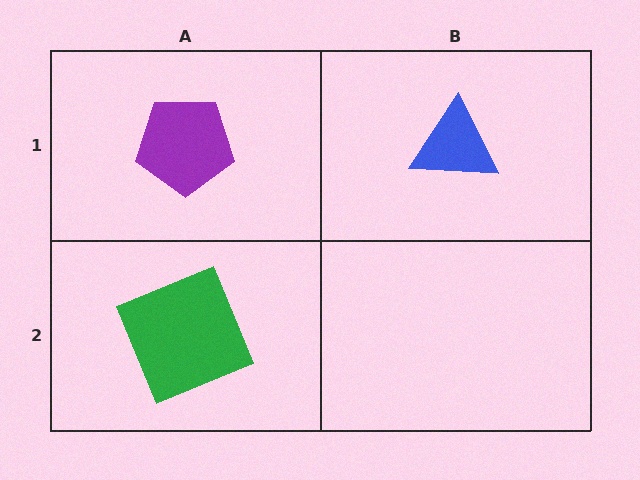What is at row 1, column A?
A purple pentagon.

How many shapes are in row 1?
2 shapes.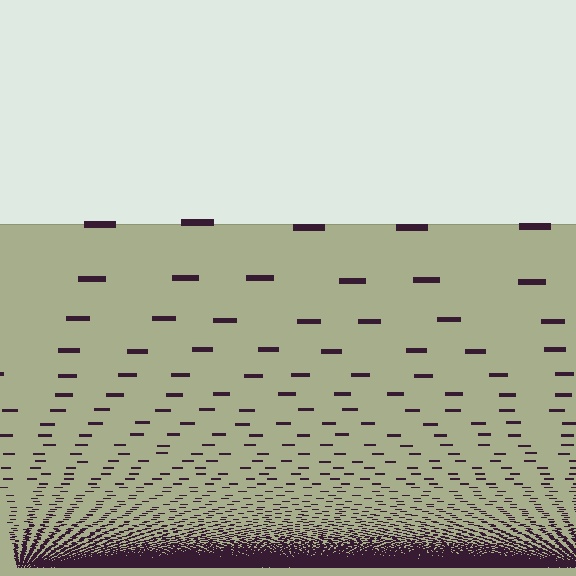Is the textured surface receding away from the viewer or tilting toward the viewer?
The surface appears to tilt toward the viewer. Texture elements get larger and sparser toward the top.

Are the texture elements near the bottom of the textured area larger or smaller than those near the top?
Smaller. The gradient is inverted — elements near the bottom are smaller and denser.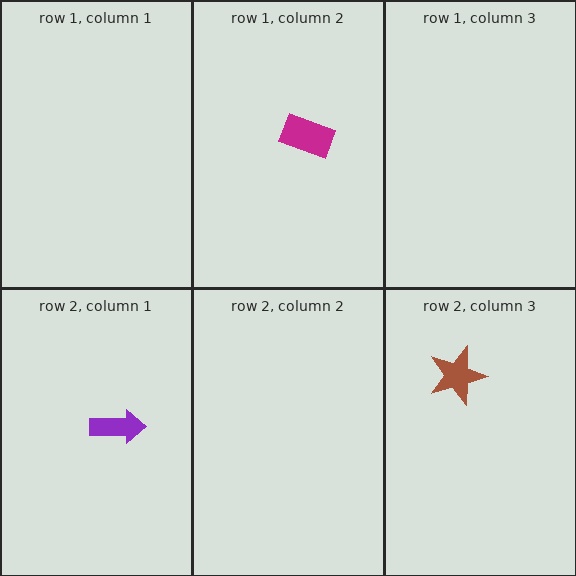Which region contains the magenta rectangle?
The row 1, column 2 region.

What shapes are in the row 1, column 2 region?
The magenta rectangle.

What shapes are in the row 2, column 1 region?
The purple arrow.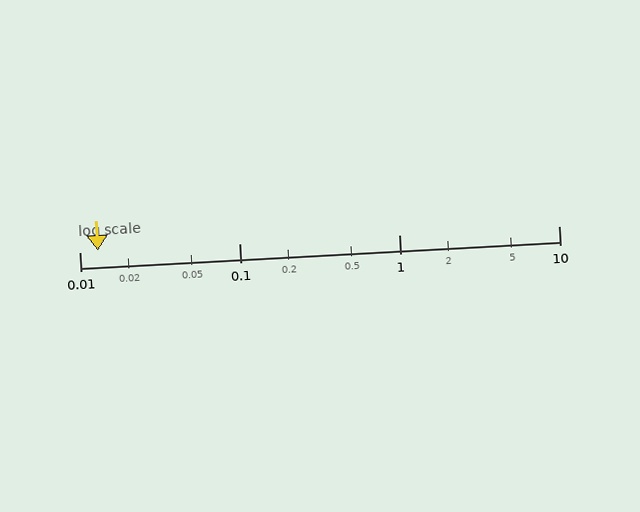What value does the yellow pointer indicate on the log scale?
The pointer indicates approximately 0.013.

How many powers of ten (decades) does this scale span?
The scale spans 3 decades, from 0.01 to 10.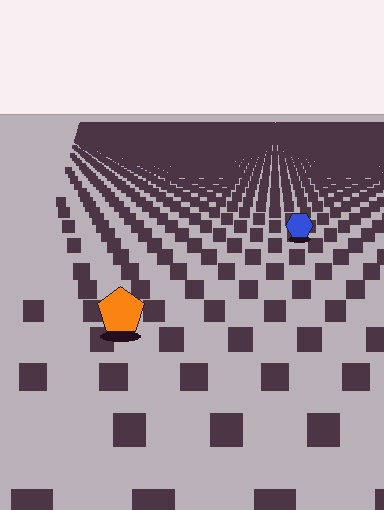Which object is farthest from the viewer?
The blue hexagon is farthest from the viewer. It appears smaller and the ground texture around it is denser.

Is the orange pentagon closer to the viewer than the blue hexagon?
Yes. The orange pentagon is closer — you can tell from the texture gradient: the ground texture is coarser near it.